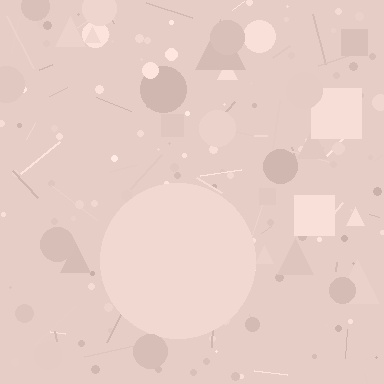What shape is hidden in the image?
A circle is hidden in the image.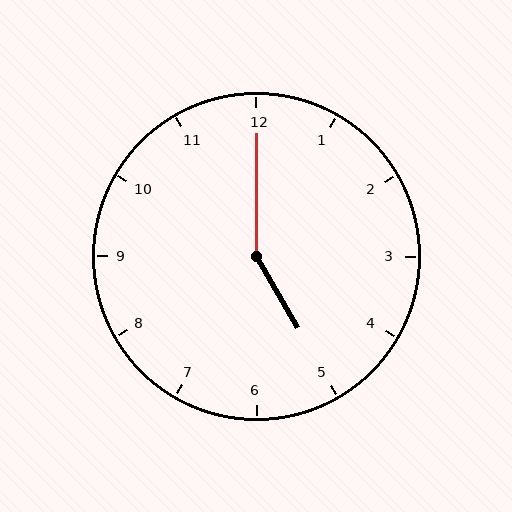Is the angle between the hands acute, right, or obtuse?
It is obtuse.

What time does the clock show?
5:00.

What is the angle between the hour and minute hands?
Approximately 150 degrees.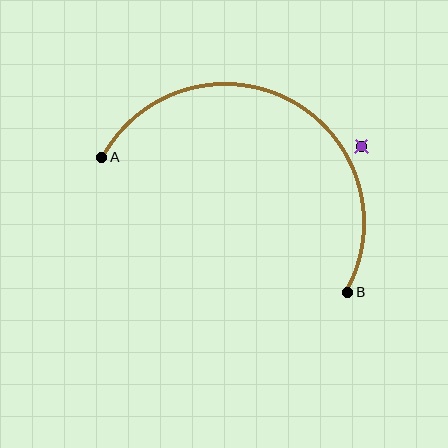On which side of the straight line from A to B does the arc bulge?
The arc bulges above the straight line connecting A and B.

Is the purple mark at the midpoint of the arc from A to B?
No — the purple mark does not lie on the arc at all. It sits slightly outside the curve.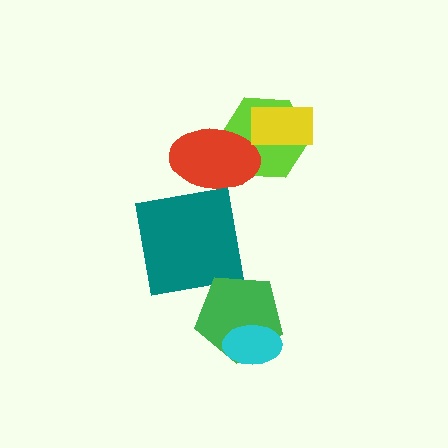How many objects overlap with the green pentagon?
1 object overlaps with the green pentagon.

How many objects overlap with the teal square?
0 objects overlap with the teal square.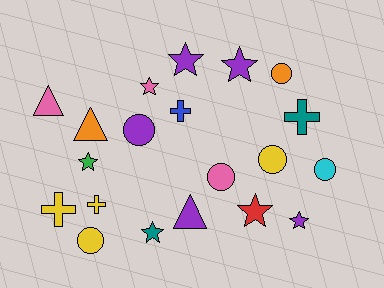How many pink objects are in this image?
There are 3 pink objects.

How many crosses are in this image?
There are 4 crosses.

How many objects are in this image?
There are 20 objects.